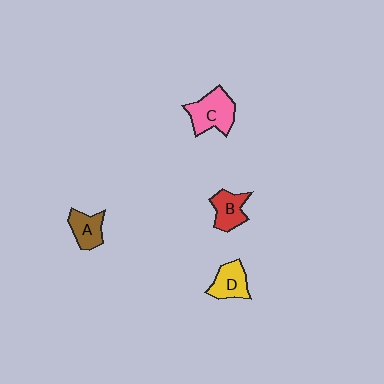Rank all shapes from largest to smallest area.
From largest to smallest: C (pink), D (yellow), B (red), A (brown).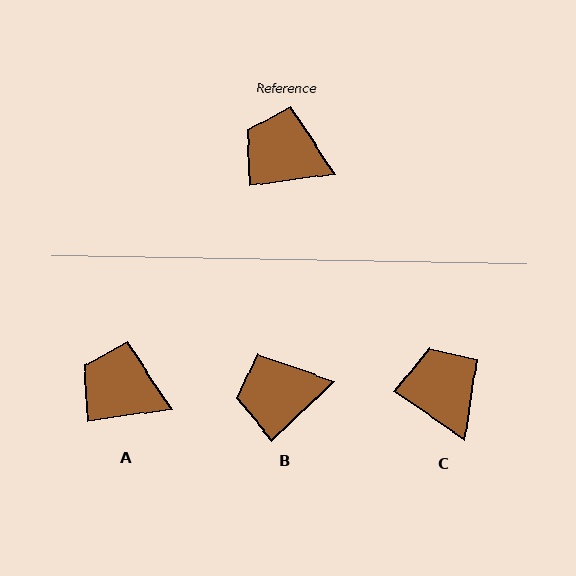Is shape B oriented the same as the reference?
No, it is off by about 37 degrees.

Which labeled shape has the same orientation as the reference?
A.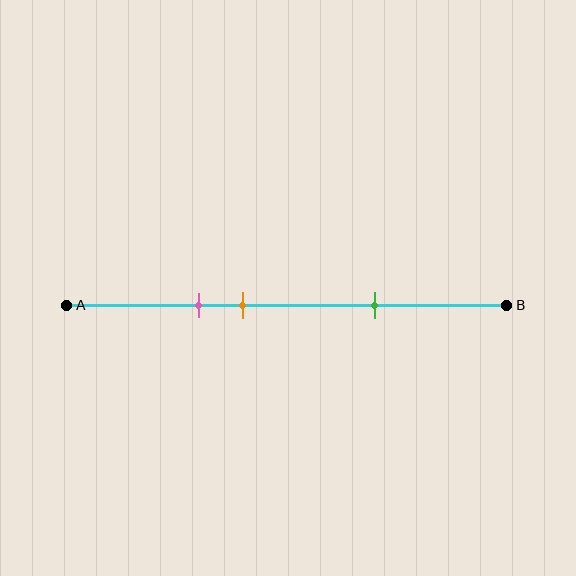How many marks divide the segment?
There are 3 marks dividing the segment.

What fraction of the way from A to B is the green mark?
The green mark is approximately 70% (0.7) of the way from A to B.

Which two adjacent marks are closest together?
The pink and orange marks are the closest adjacent pair.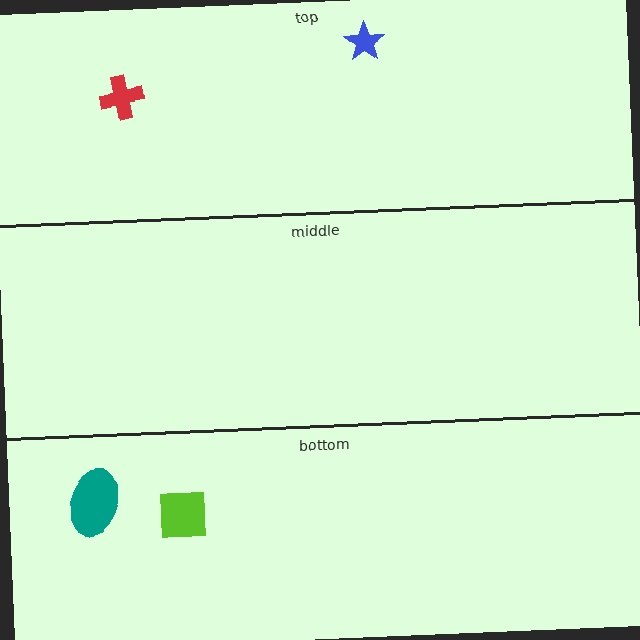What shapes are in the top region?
The blue star, the red cross.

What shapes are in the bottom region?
The teal ellipse, the lime square.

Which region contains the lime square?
The bottom region.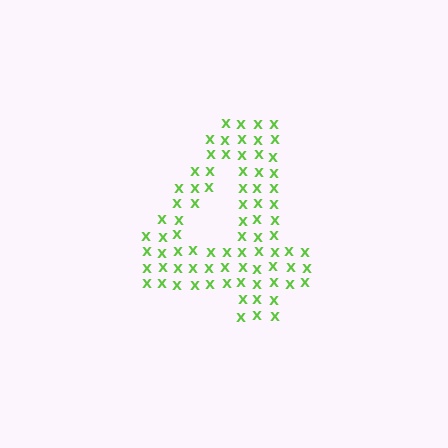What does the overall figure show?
The overall figure shows the digit 4.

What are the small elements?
The small elements are letter X's.